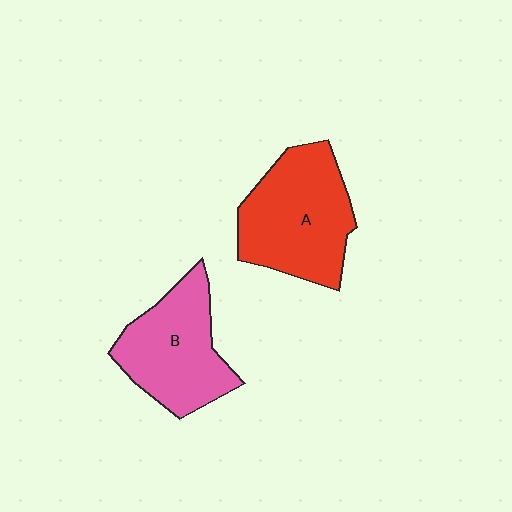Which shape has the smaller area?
Shape B (pink).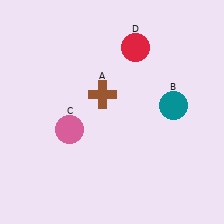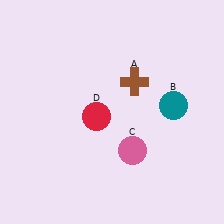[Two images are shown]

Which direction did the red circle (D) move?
The red circle (D) moved down.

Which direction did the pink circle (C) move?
The pink circle (C) moved right.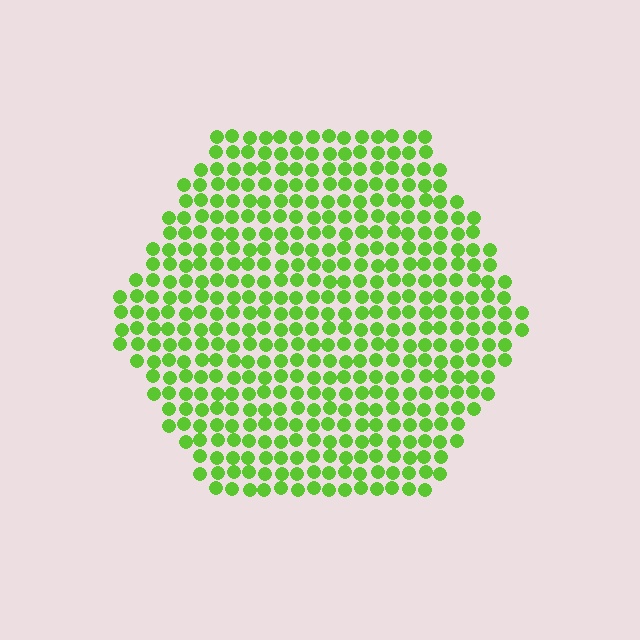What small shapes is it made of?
It is made of small circles.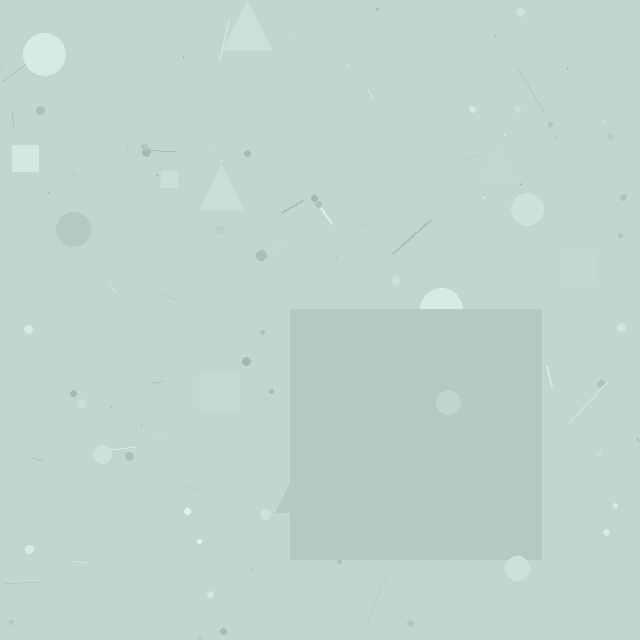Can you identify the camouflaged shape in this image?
The camouflaged shape is a square.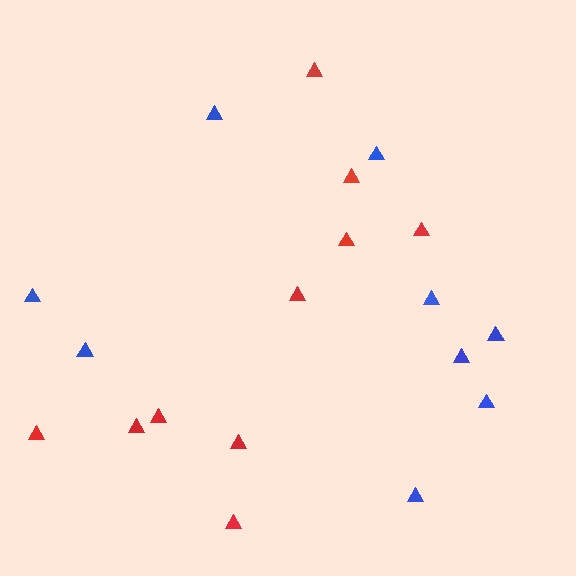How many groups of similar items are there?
There are 2 groups: one group of red triangles (10) and one group of blue triangles (9).